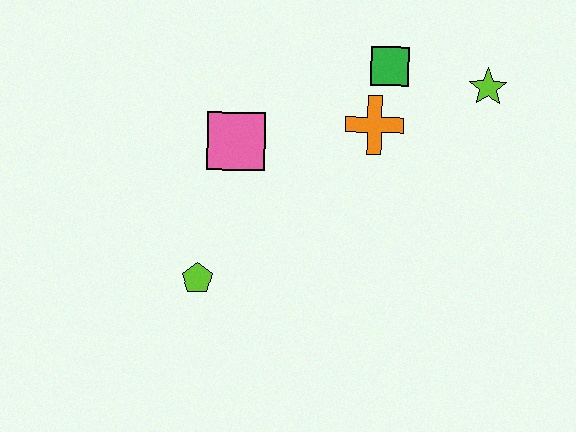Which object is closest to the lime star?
The green square is closest to the lime star.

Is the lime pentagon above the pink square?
No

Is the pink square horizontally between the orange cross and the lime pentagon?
Yes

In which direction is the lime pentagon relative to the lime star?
The lime pentagon is to the left of the lime star.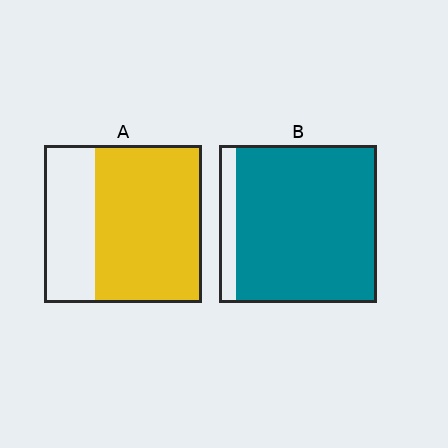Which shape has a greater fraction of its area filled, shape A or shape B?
Shape B.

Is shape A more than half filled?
Yes.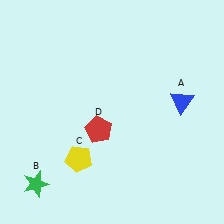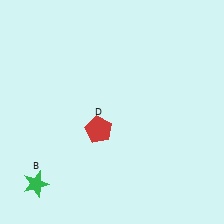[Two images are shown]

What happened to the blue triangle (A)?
The blue triangle (A) was removed in Image 2. It was in the top-right area of Image 1.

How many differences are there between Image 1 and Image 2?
There are 2 differences between the two images.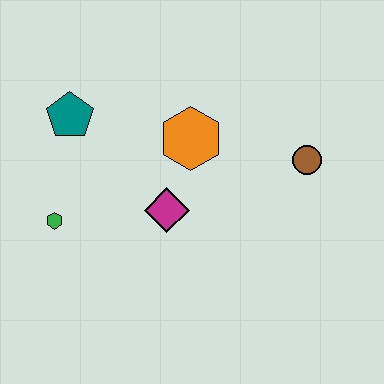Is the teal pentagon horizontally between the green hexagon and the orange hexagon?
Yes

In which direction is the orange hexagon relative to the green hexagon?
The orange hexagon is to the right of the green hexagon.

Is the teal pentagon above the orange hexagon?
Yes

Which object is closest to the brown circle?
The orange hexagon is closest to the brown circle.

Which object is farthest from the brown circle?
The green hexagon is farthest from the brown circle.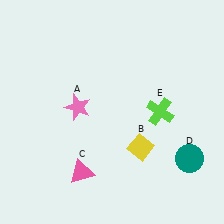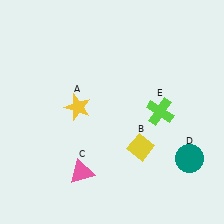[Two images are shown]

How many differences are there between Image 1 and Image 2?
There is 1 difference between the two images.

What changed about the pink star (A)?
In Image 1, A is pink. In Image 2, it changed to yellow.